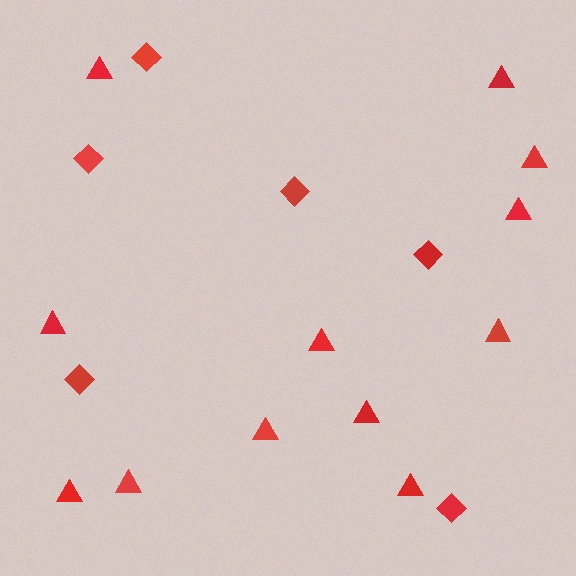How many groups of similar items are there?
There are 2 groups: one group of triangles (12) and one group of diamonds (6).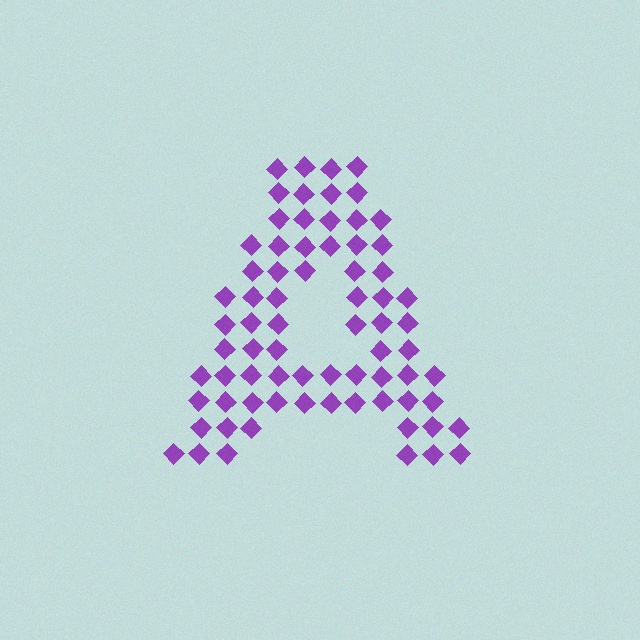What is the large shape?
The large shape is the letter A.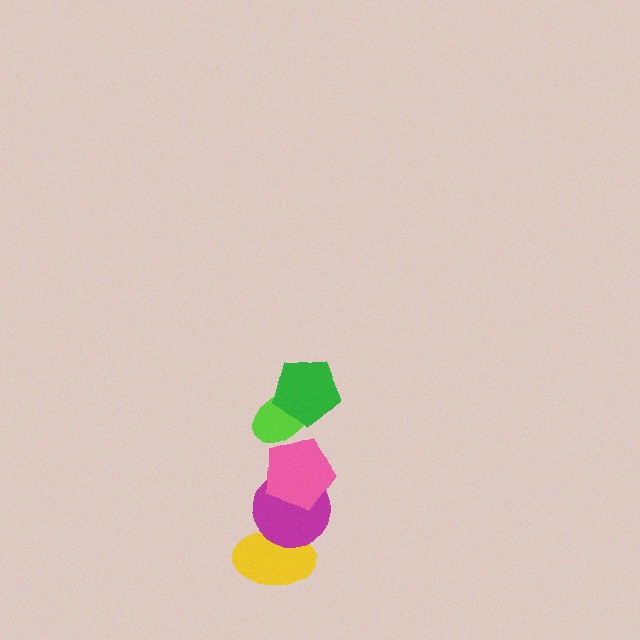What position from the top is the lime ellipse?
The lime ellipse is 2nd from the top.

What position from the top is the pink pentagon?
The pink pentagon is 3rd from the top.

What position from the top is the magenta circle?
The magenta circle is 4th from the top.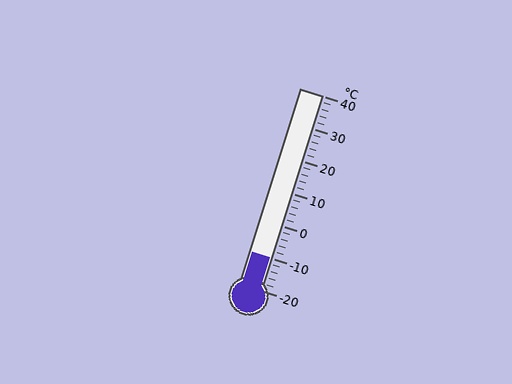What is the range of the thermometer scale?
The thermometer scale ranges from -20°C to 40°C.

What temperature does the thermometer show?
The thermometer shows approximately -10°C.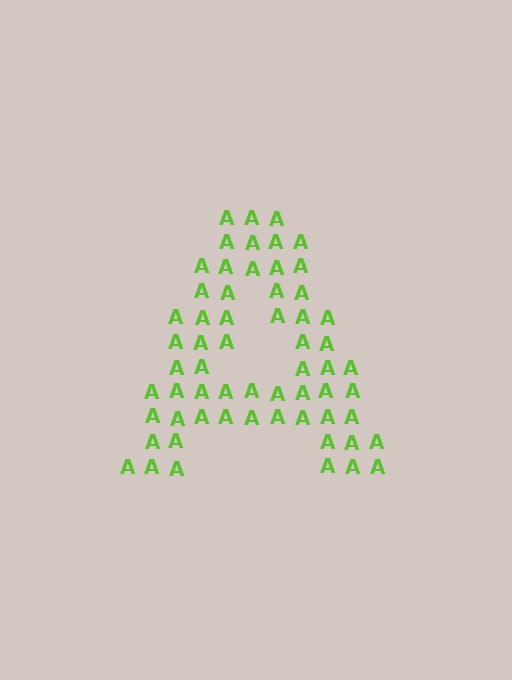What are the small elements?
The small elements are letter A's.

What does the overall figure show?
The overall figure shows the letter A.